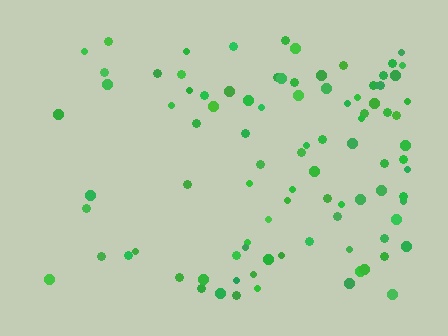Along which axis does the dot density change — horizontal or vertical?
Horizontal.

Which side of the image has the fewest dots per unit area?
The left.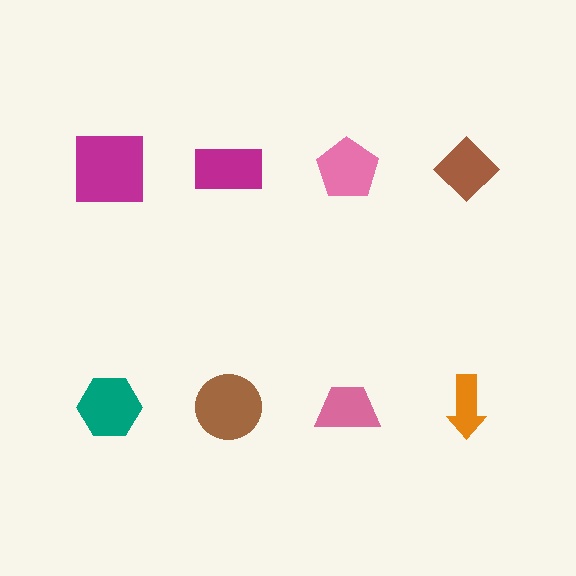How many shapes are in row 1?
4 shapes.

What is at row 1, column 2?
A magenta rectangle.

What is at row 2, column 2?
A brown circle.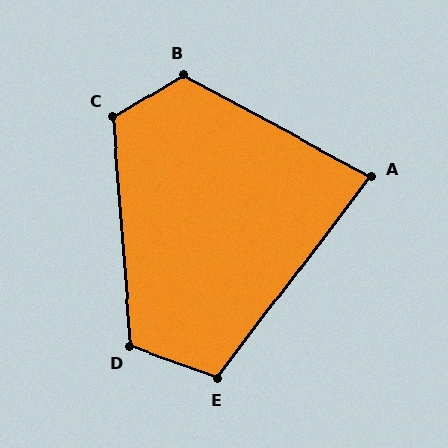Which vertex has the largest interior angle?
B, at approximately 121 degrees.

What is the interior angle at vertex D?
Approximately 114 degrees (obtuse).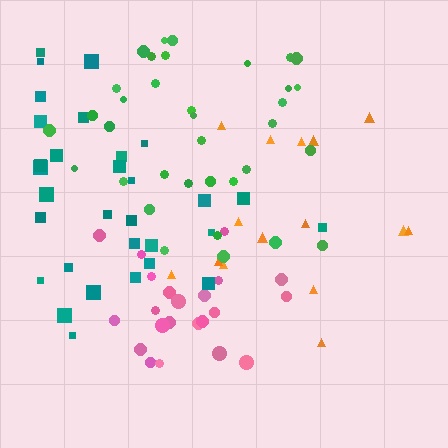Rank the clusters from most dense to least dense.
pink, teal, green, orange.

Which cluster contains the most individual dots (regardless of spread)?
Green (35).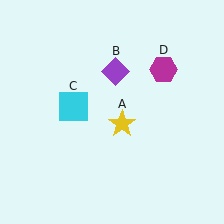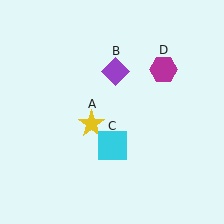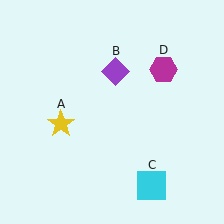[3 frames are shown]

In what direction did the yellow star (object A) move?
The yellow star (object A) moved left.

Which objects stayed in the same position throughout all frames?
Purple diamond (object B) and magenta hexagon (object D) remained stationary.